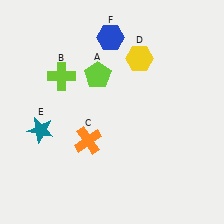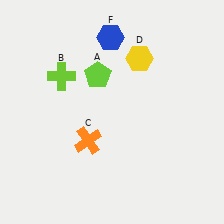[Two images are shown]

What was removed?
The teal star (E) was removed in Image 2.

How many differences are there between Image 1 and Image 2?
There is 1 difference between the two images.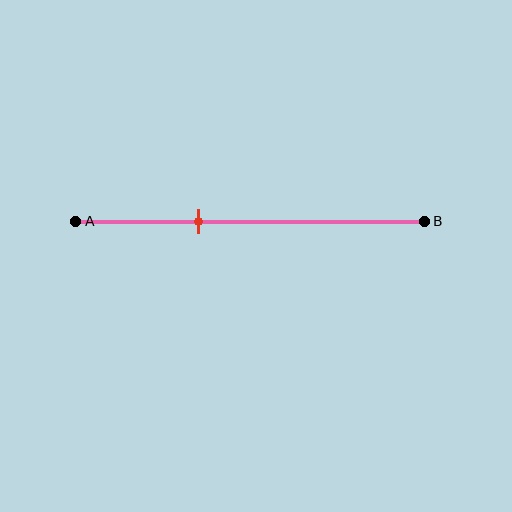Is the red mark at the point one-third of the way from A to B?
Yes, the mark is approximately at the one-third point.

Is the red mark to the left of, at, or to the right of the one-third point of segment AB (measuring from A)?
The red mark is approximately at the one-third point of segment AB.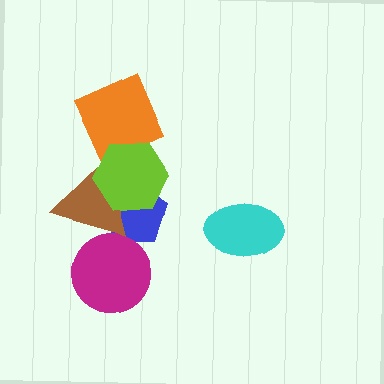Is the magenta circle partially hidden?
Yes, it is partially covered by another shape.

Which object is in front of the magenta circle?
The brown triangle is in front of the magenta circle.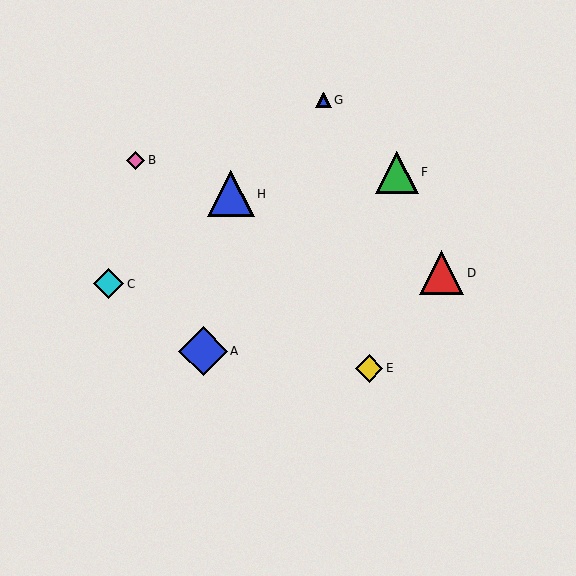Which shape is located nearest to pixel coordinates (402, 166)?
The green triangle (labeled F) at (397, 172) is nearest to that location.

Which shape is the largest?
The blue diamond (labeled A) is the largest.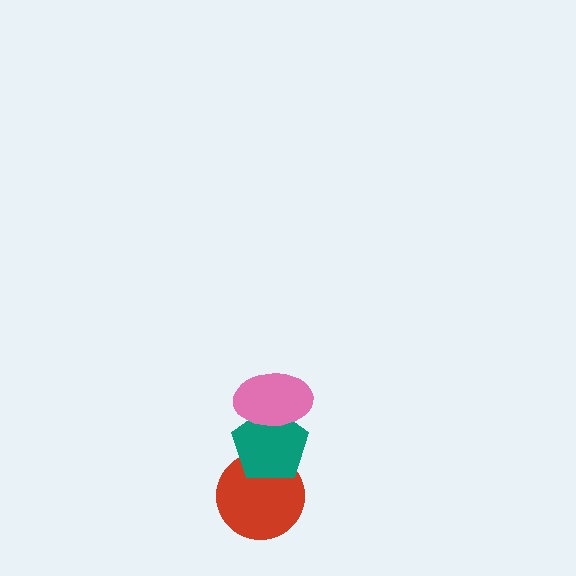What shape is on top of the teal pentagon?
The pink ellipse is on top of the teal pentagon.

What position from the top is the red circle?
The red circle is 3rd from the top.